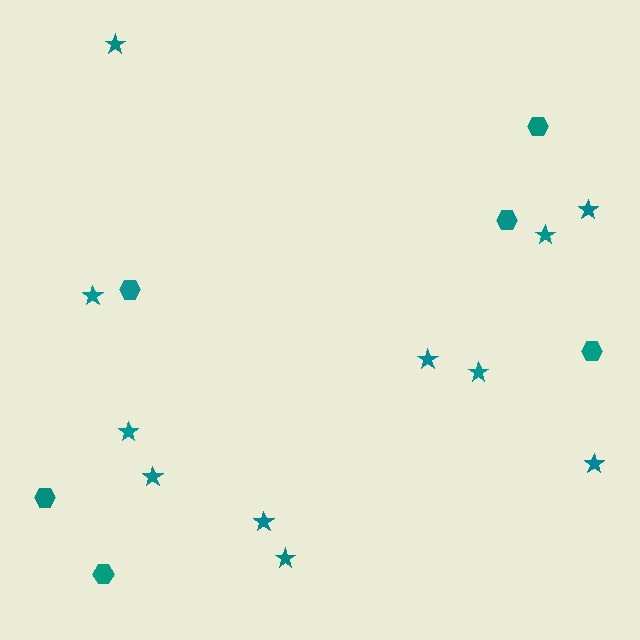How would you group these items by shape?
There are 2 groups: one group of hexagons (6) and one group of stars (11).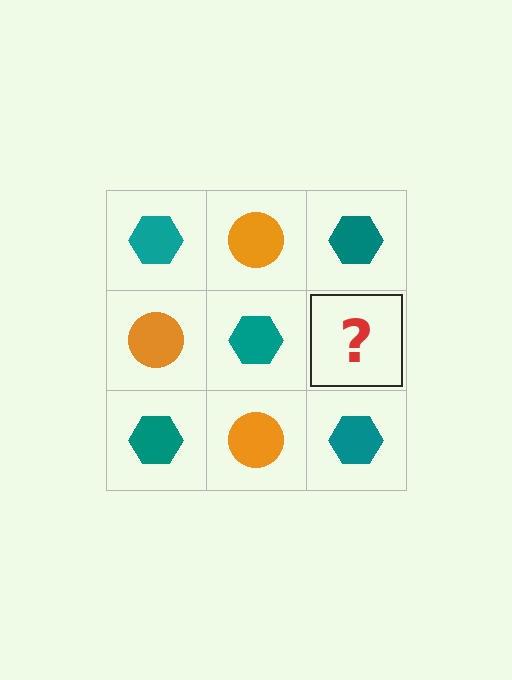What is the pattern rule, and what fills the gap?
The rule is that it alternates teal hexagon and orange circle in a checkerboard pattern. The gap should be filled with an orange circle.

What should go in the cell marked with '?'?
The missing cell should contain an orange circle.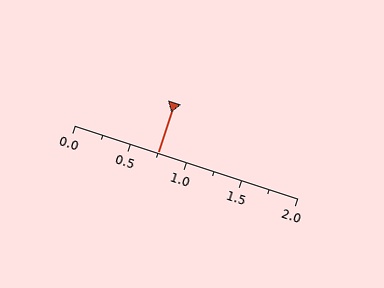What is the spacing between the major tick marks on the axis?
The major ticks are spaced 0.5 apart.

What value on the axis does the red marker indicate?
The marker indicates approximately 0.75.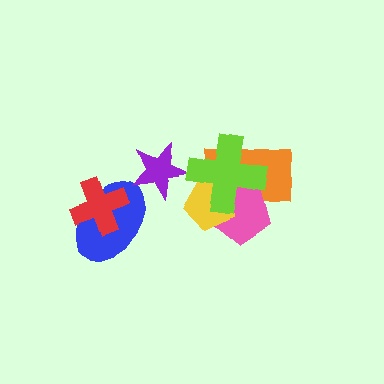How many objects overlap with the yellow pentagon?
3 objects overlap with the yellow pentagon.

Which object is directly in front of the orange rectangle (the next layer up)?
The pink pentagon is directly in front of the orange rectangle.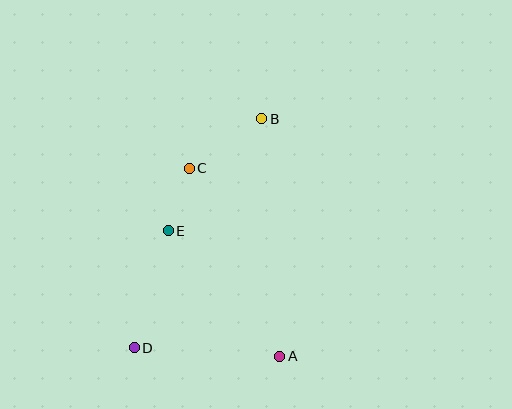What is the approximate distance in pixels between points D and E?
The distance between D and E is approximately 122 pixels.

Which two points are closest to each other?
Points C and E are closest to each other.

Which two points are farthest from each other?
Points B and D are farthest from each other.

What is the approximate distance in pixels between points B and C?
The distance between B and C is approximately 88 pixels.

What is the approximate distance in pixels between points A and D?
The distance between A and D is approximately 145 pixels.